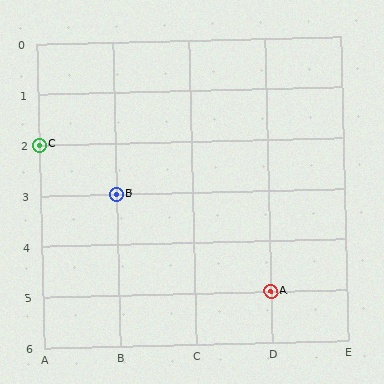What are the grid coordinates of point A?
Point A is at grid coordinates (D, 5).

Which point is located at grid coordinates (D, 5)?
Point A is at (D, 5).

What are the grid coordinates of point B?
Point B is at grid coordinates (B, 3).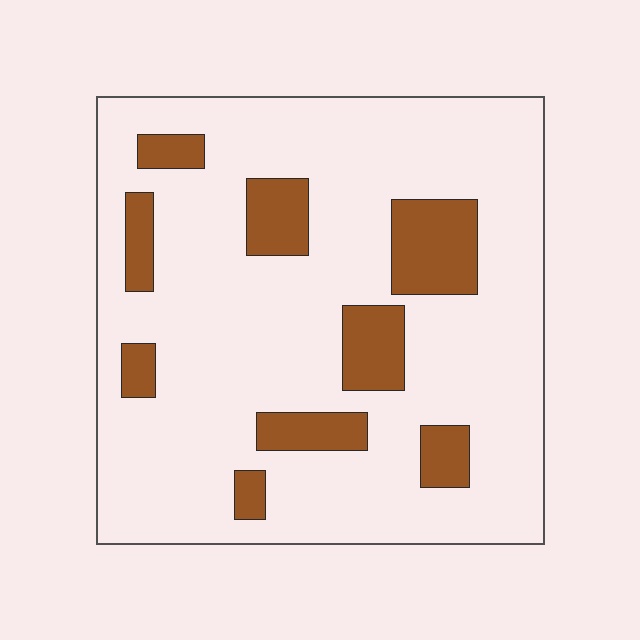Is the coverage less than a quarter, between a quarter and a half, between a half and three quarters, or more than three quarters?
Less than a quarter.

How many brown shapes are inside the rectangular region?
9.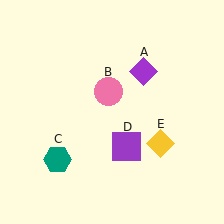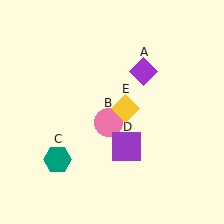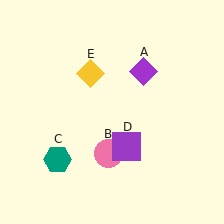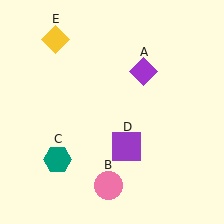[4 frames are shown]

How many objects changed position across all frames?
2 objects changed position: pink circle (object B), yellow diamond (object E).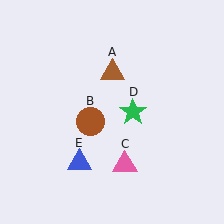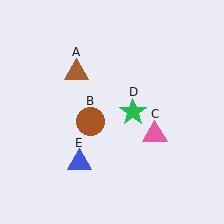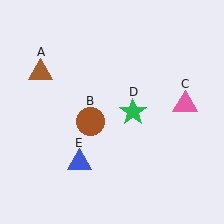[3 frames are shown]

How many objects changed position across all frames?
2 objects changed position: brown triangle (object A), pink triangle (object C).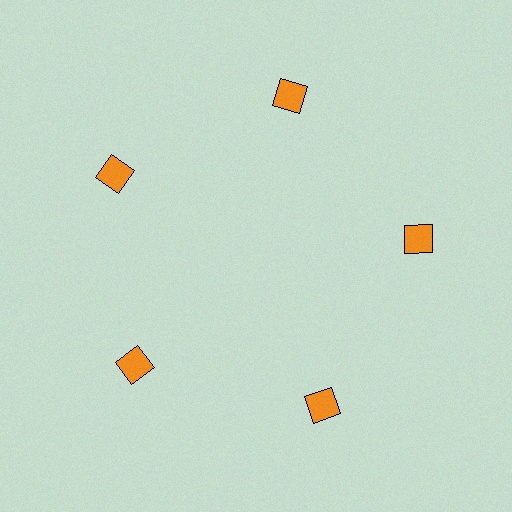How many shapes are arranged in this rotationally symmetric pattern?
There are 5 shapes, arranged in 5 groups of 1.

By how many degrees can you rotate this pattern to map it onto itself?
The pattern maps onto itself every 72 degrees of rotation.